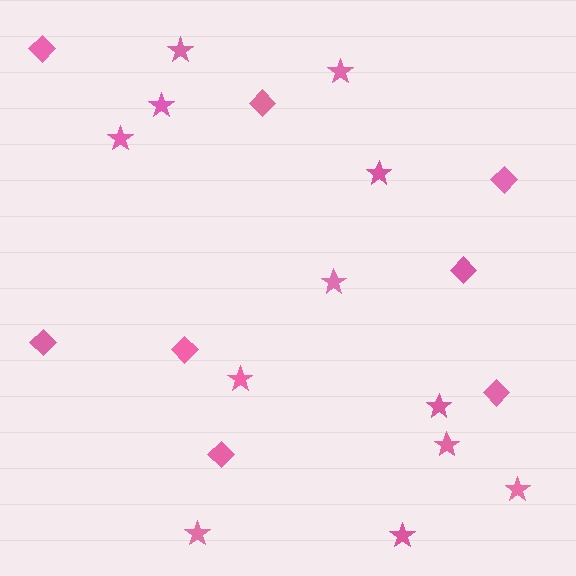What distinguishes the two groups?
There are 2 groups: one group of diamonds (8) and one group of stars (12).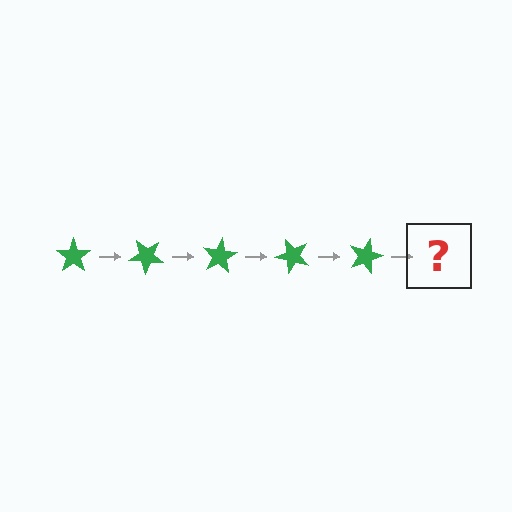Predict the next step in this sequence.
The next step is a green star rotated 200 degrees.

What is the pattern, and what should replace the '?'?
The pattern is that the star rotates 40 degrees each step. The '?' should be a green star rotated 200 degrees.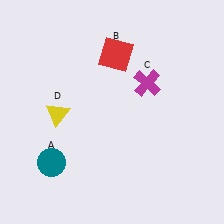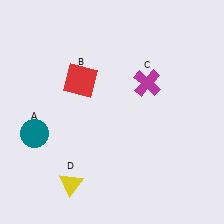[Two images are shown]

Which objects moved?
The objects that moved are: the teal circle (A), the red square (B), the yellow triangle (D).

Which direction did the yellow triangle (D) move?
The yellow triangle (D) moved down.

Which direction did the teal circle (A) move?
The teal circle (A) moved up.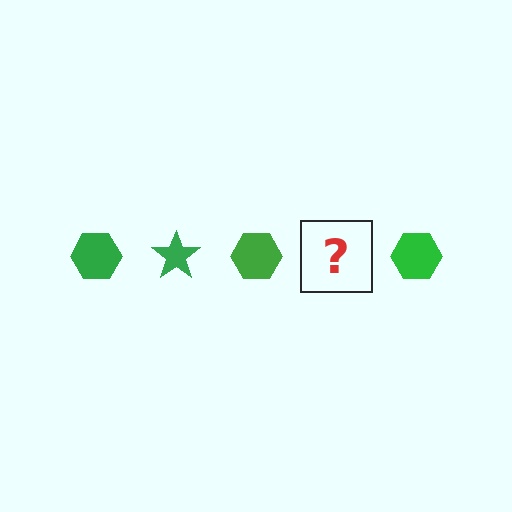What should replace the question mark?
The question mark should be replaced with a green star.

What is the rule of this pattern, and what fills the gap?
The rule is that the pattern cycles through hexagon, star shapes in green. The gap should be filled with a green star.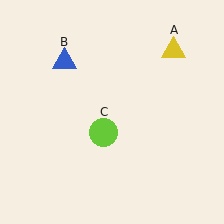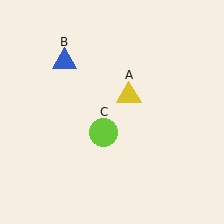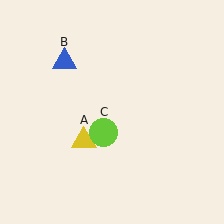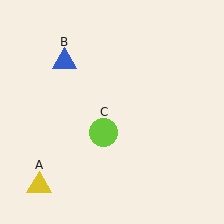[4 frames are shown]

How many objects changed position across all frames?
1 object changed position: yellow triangle (object A).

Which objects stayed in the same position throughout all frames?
Blue triangle (object B) and lime circle (object C) remained stationary.